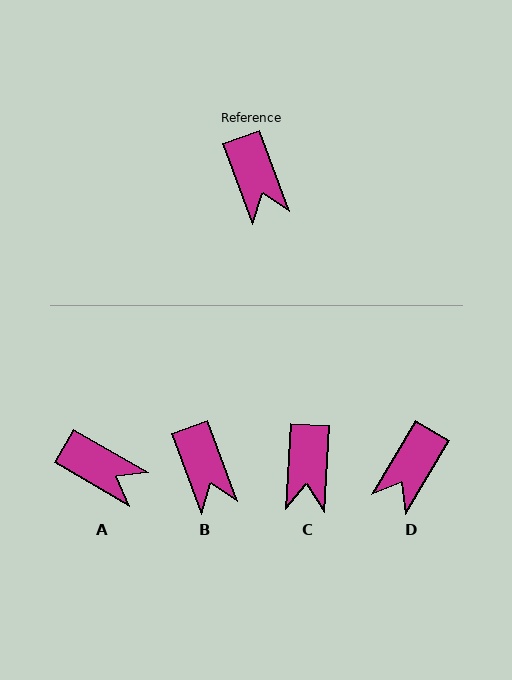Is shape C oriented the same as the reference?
No, it is off by about 24 degrees.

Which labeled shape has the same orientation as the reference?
B.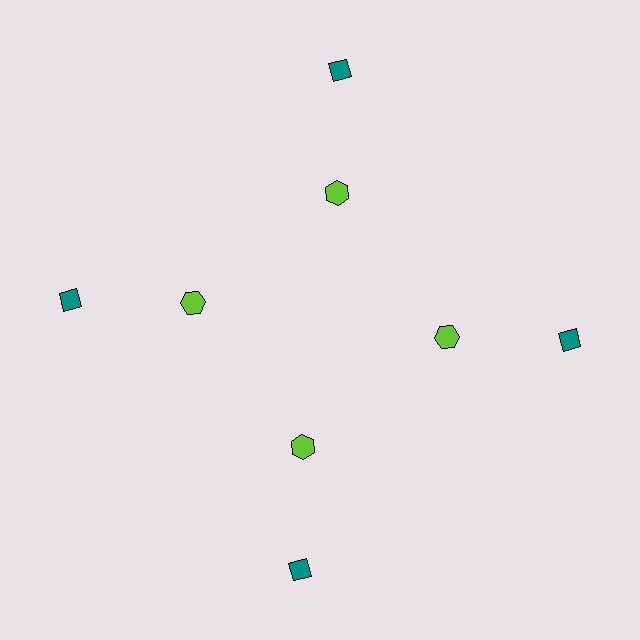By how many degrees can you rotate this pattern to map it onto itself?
The pattern maps onto itself every 90 degrees of rotation.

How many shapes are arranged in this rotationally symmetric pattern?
There are 8 shapes, arranged in 4 groups of 2.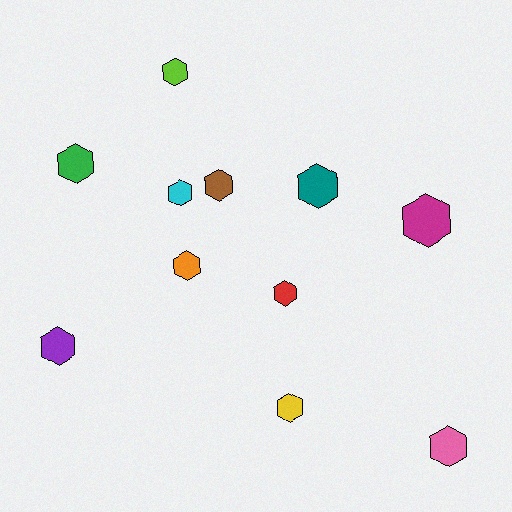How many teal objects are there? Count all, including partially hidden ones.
There is 1 teal object.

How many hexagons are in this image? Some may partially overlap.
There are 11 hexagons.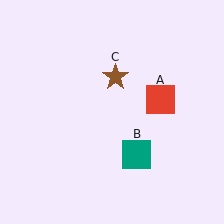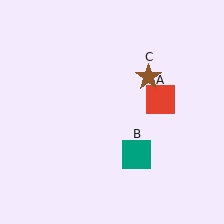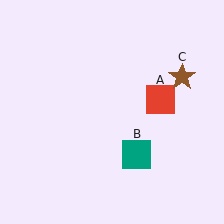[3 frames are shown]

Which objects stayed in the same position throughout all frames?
Red square (object A) and teal square (object B) remained stationary.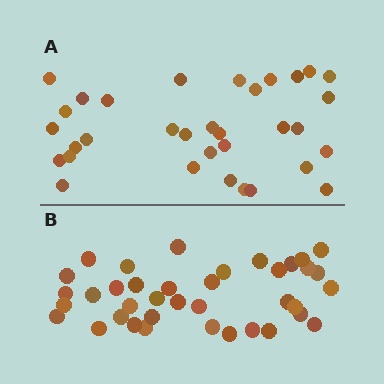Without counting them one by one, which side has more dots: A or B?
Region B (the bottom region) has more dots.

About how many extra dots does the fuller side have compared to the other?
Region B has about 5 more dots than region A.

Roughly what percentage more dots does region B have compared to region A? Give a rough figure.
About 15% more.